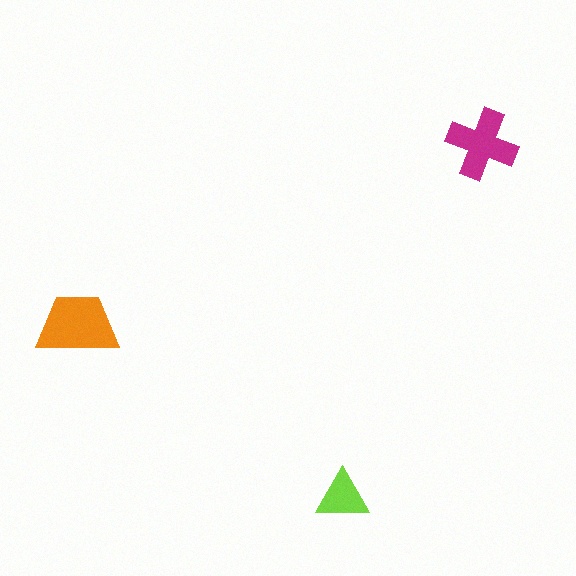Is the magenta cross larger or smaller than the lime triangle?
Larger.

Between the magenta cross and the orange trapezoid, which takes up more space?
The orange trapezoid.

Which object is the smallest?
The lime triangle.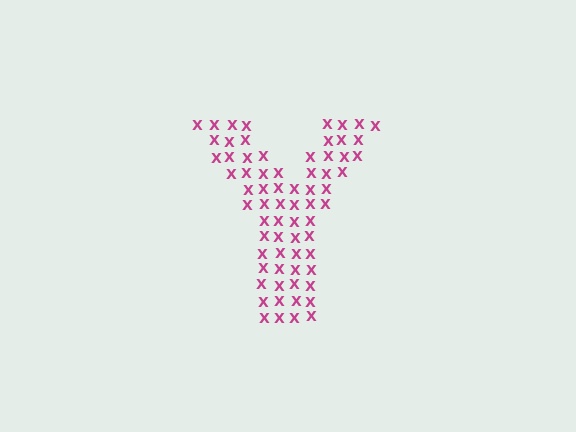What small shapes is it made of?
It is made of small letter X's.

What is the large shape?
The large shape is the letter Y.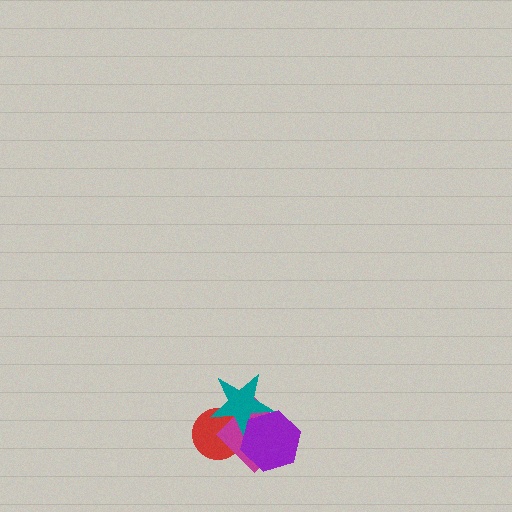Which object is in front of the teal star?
The purple hexagon is in front of the teal star.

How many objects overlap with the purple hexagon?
2 objects overlap with the purple hexagon.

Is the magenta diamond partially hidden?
Yes, it is partially covered by another shape.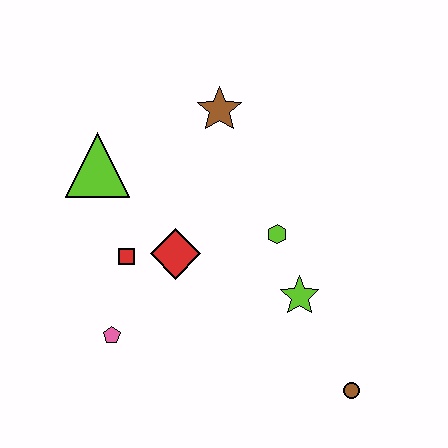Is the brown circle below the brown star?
Yes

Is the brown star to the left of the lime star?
Yes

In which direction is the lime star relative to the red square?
The lime star is to the right of the red square.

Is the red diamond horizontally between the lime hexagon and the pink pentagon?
Yes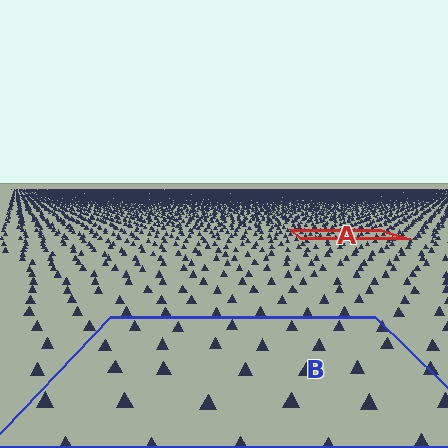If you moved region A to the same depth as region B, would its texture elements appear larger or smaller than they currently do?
They would appear larger. At a closer depth, the same texture elements are projected at a bigger on-screen size.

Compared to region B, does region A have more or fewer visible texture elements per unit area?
Region A has more texture elements per unit area — they are packed more densely because it is farther away.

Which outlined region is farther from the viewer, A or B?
Region A is farther from the viewer — the texture elements inside it appear smaller and more densely packed.